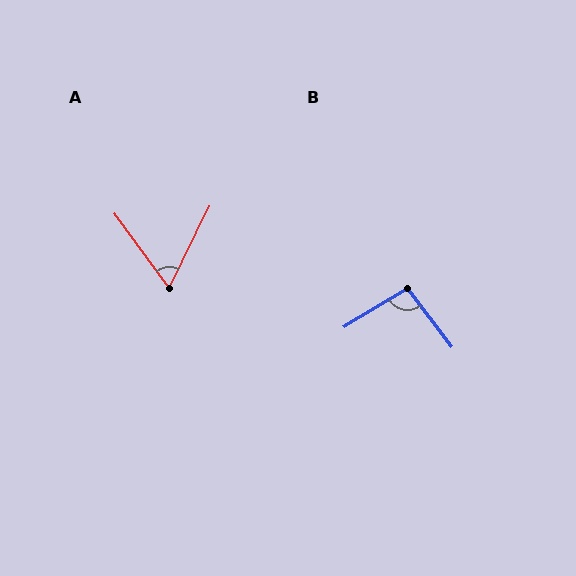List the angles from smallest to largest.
A (62°), B (96°).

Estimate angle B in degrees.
Approximately 96 degrees.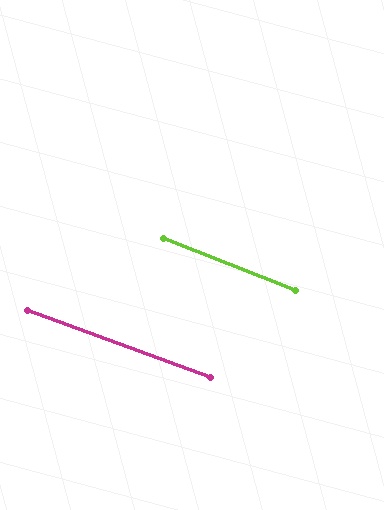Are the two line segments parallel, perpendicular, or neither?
Parallel — their directions differ by only 1.1°.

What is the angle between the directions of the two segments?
Approximately 1 degree.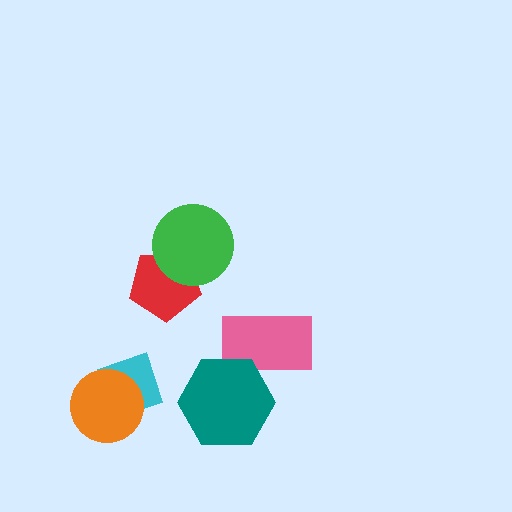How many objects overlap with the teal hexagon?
1 object overlaps with the teal hexagon.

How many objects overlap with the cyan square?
1 object overlaps with the cyan square.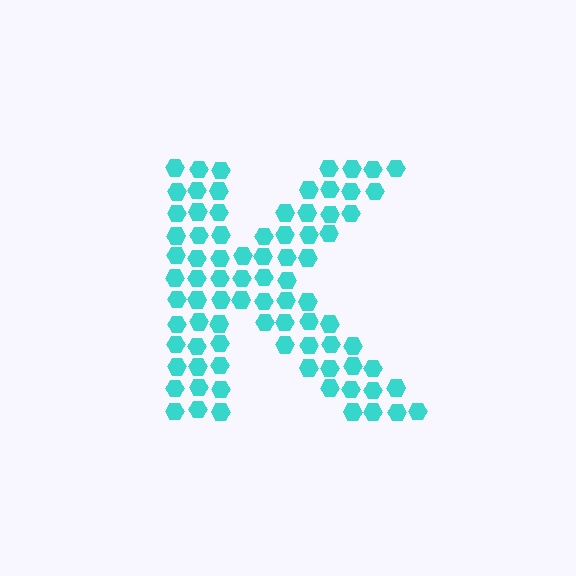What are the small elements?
The small elements are hexagons.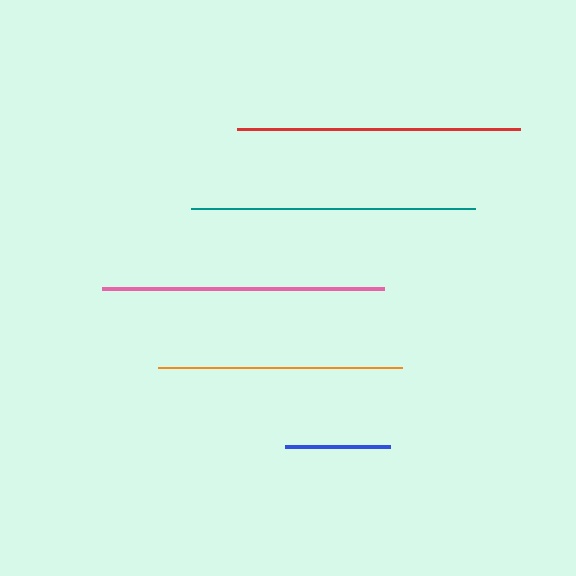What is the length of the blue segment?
The blue segment is approximately 104 pixels long.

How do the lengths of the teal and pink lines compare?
The teal and pink lines are approximately the same length.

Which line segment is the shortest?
The blue line is the shortest at approximately 104 pixels.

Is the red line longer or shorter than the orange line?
The red line is longer than the orange line.